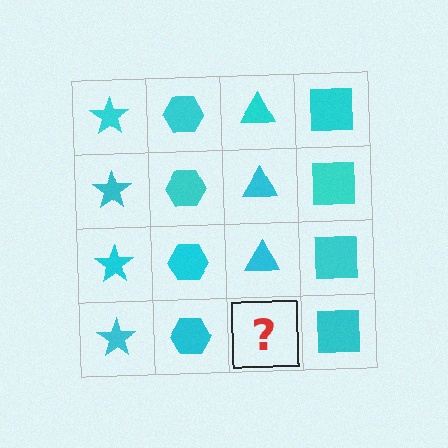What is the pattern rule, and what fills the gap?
The rule is that each column has a consistent shape. The gap should be filled with a cyan triangle.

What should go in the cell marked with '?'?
The missing cell should contain a cyan triangle.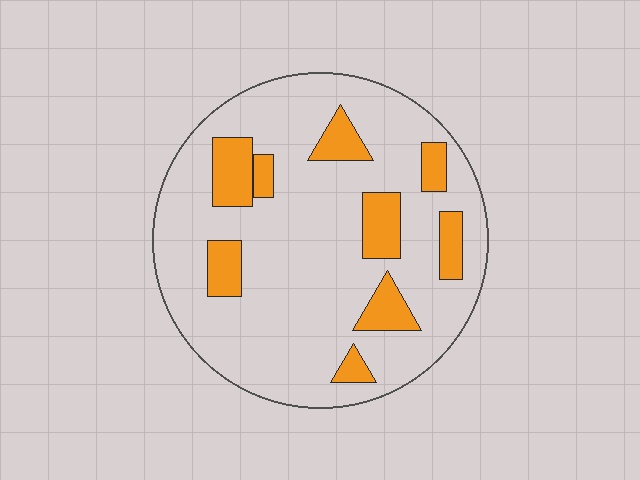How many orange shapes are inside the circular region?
9.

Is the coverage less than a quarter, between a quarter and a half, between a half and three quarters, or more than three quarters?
Less than a quarter.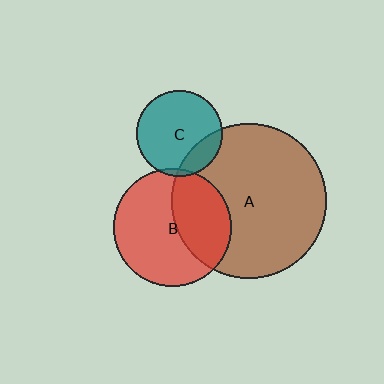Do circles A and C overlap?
Yes.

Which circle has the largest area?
Circle A (brown).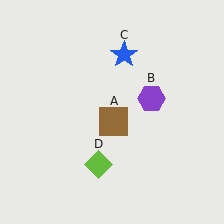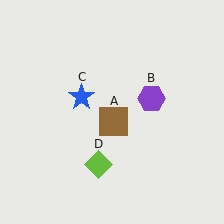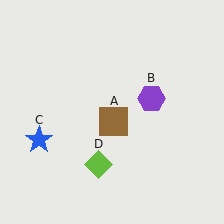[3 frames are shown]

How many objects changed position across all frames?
1 object changed position: blue star (object C).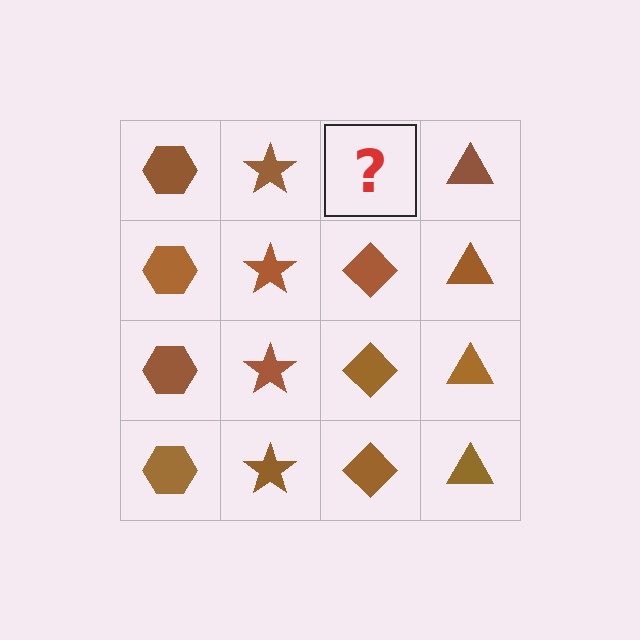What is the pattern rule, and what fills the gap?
The rule is that each column has a consistent shape. The gap should be filled with a brown diamond.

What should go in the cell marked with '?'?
The missing cell should contain a brown diamond.